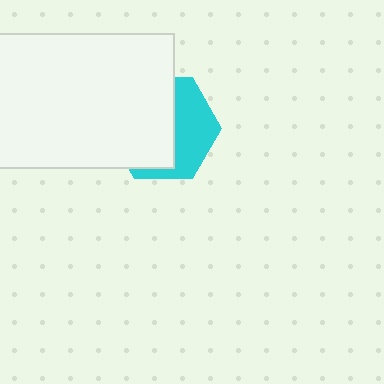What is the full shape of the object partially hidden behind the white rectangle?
The partially hidden object is a cyan hexagon.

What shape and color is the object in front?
The object in front is a white rectangle.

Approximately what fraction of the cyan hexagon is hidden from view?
Roughly 59% of the cyan hexagon is hidden behind the white rectangle.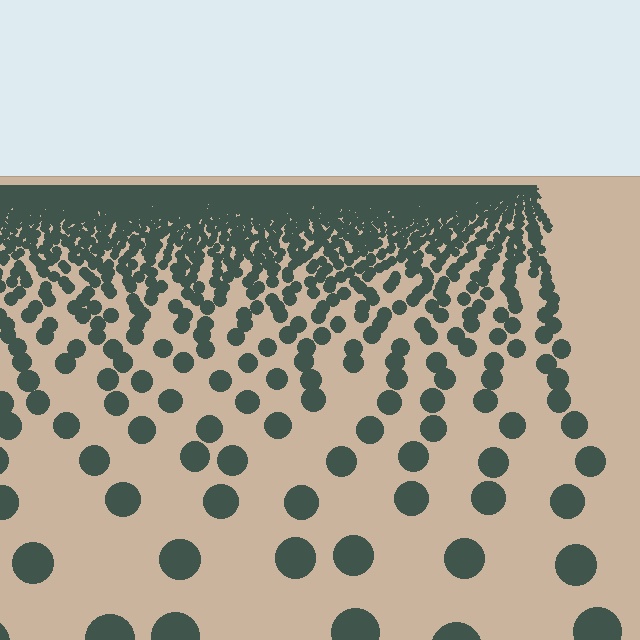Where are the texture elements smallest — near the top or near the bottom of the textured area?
Near the top.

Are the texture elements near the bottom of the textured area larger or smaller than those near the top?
Larger. Near the bottom, elements are closer to the viewer and appear at a bigger on-screen size.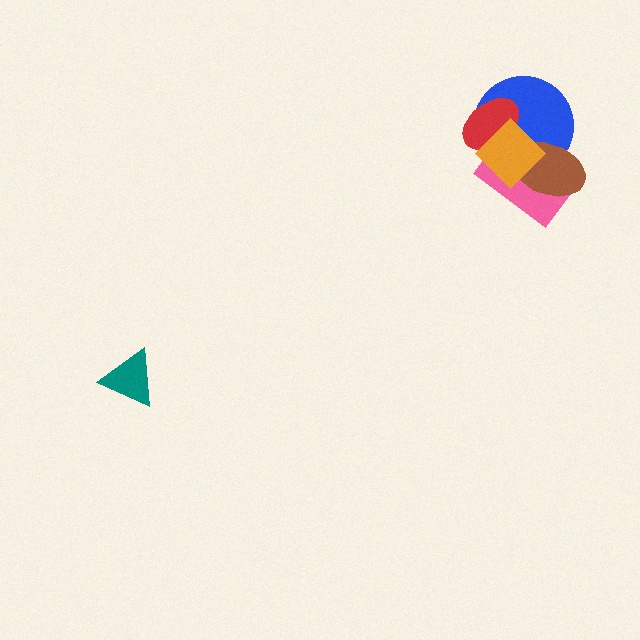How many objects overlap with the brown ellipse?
3 objects overlap with the brown ellipse.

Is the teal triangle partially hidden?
No, no other shape covers it.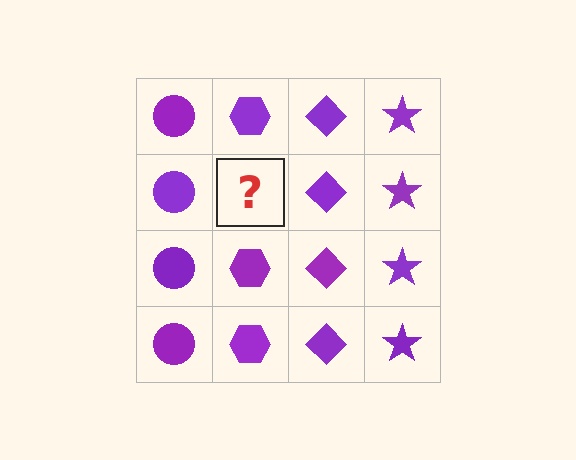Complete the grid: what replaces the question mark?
The question mark should be replaced with a purple hexagon.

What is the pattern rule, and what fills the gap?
The rule is that each column has a consistent shape. The gap should be filled with a purple hexagon.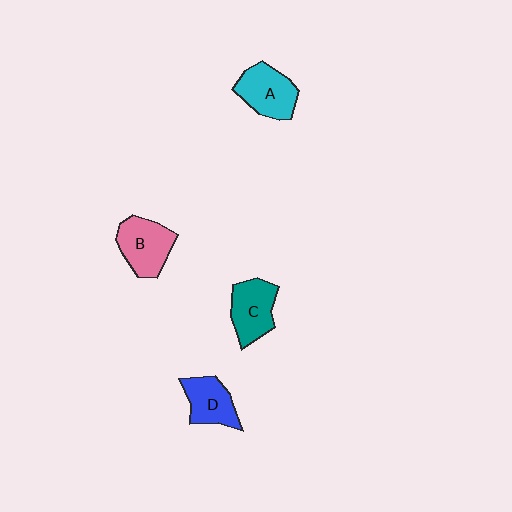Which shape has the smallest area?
Shape D (blue).